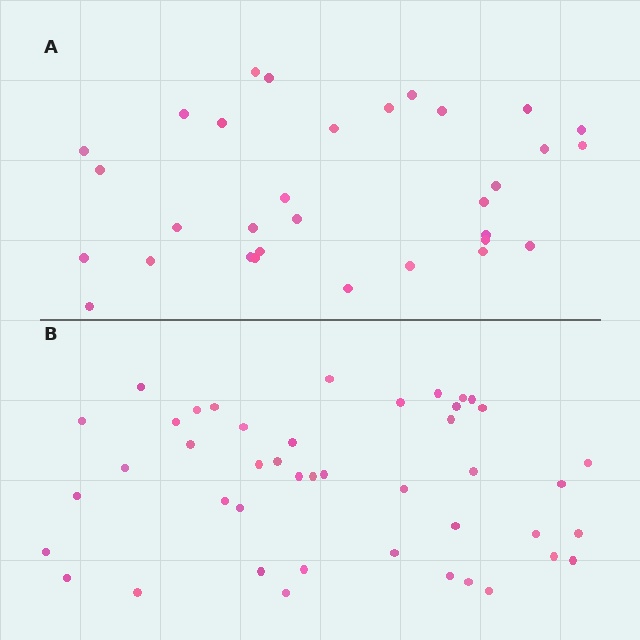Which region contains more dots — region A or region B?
Region B (the bottom region) has more dots.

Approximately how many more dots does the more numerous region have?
Region B has roughly 12 or so more dots than region A.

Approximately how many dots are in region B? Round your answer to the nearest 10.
About 40 dots. (The exact count is 44, which rounds to 40.)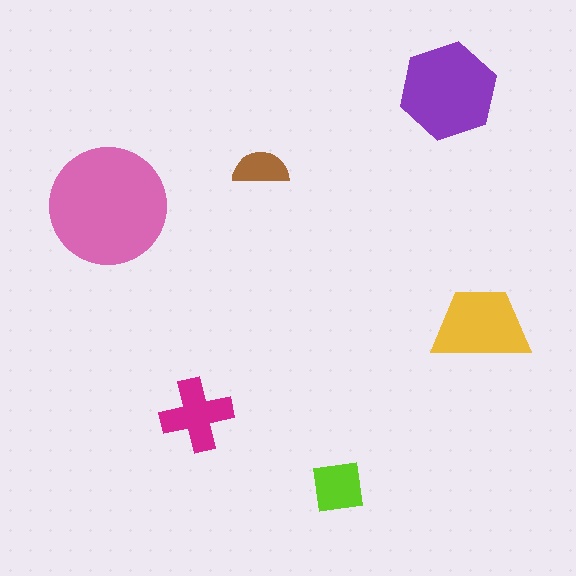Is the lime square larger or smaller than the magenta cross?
Smaller.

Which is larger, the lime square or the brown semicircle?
The lime square.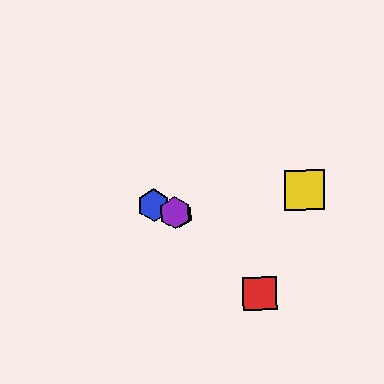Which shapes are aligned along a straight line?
The blue hexagon, the green hexagon, the purple hexagon are aligned along a straight line.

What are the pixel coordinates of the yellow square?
The yellow square is at (305, 190).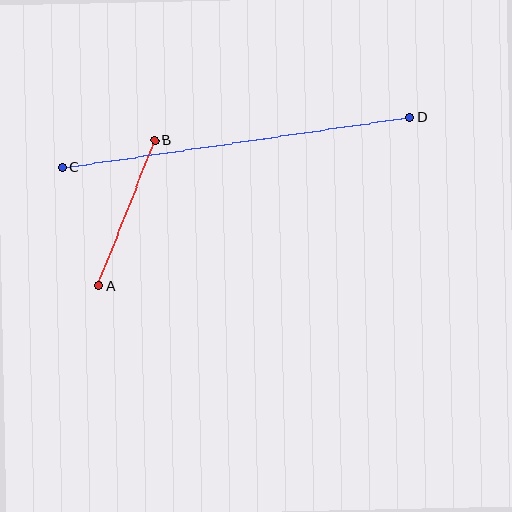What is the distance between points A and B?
The distance is approximately 156 pixels.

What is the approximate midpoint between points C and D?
The midpoint is at approximately (236, 143) pixels.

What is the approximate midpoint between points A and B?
The midpoint is at approximately (126, 213) pixels.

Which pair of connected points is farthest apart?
Points C and D are farthest apart.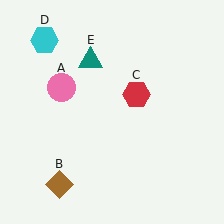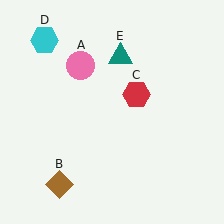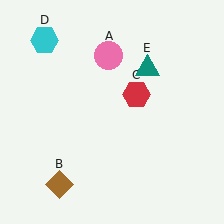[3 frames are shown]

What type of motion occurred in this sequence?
The pink circle (object A), teal triangle (object E) rotated clockwise around the center of the scene.